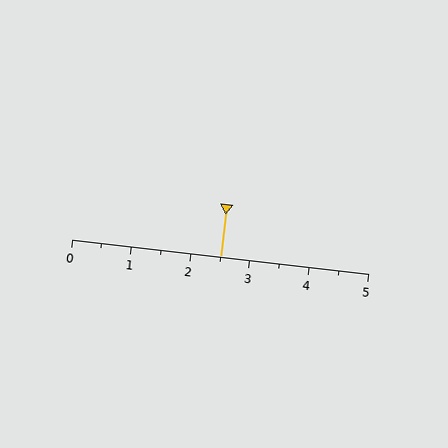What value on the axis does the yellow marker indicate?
The marker indicates approximately 2.5.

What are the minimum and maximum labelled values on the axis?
The axis runs from 0 to 5.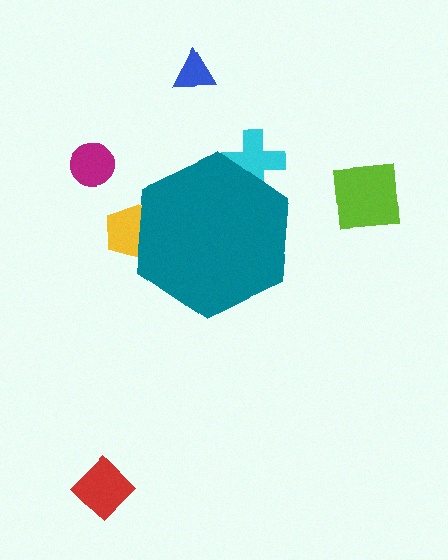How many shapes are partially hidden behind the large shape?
2 shapes are partially hidden.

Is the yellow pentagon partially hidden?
Yes, the yellow pentagon is partially hidden behind the teal hexagon.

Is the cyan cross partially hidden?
Yes, the cyan cross is partially hidden behind the teal hexagon.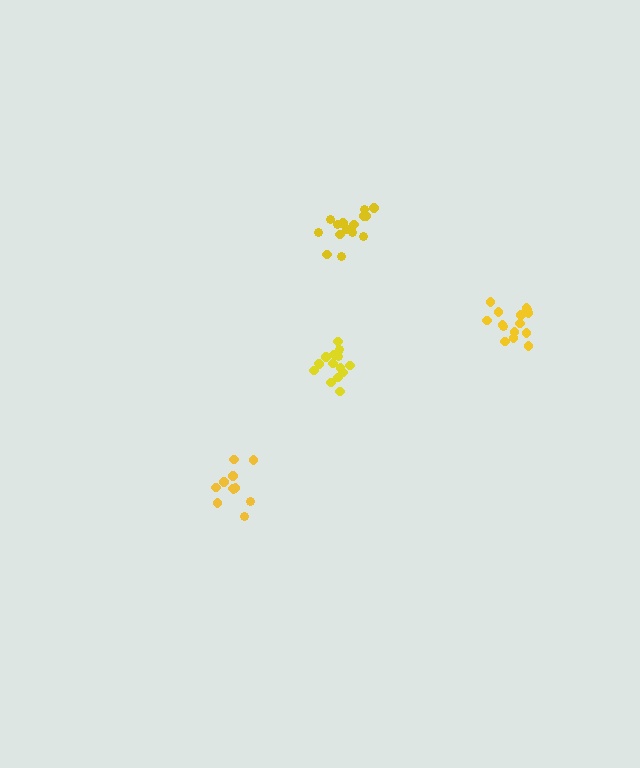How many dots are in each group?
Group 1: 15 dots, Group 2: 15 dots, Group 3: 11 dots, Group 4: 15 dots (56 total).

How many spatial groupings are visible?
There are 4 spatial groupings.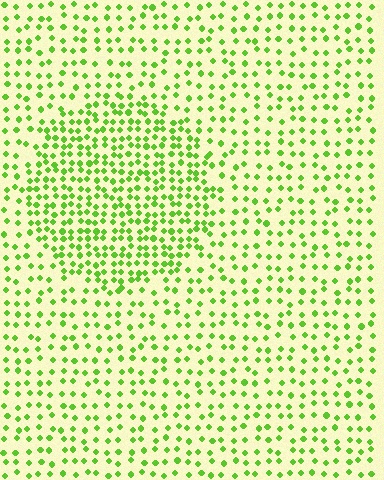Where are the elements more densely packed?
The elements are more densely packed inside the circle boundary.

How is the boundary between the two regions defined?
The boundary is defined by a change in element density (approximately 1.9x ratio). All elements are the same color, size, and shape.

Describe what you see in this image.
The image contains small lime elements arranged at two different densities. A circle-shaped region is visible where the elements are more densely packed than the surrounding area.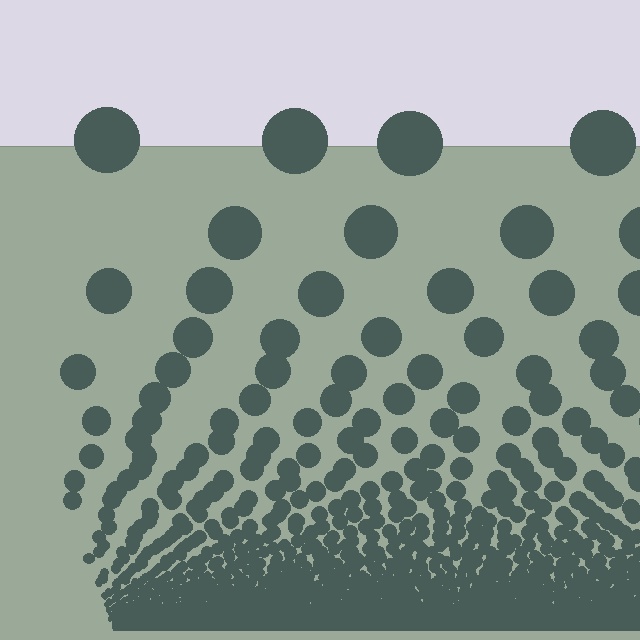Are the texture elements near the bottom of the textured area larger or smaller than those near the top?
Smaller. The gradient is inverted — elements near the bottom are smaller and denser.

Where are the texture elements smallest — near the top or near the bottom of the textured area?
Near the bottom.